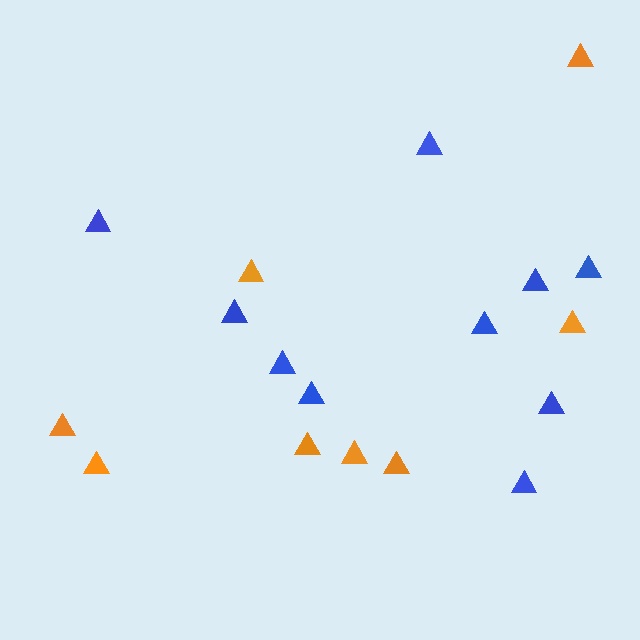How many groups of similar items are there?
There are 2 groups: one group of blue triangles (10) and one group of orange triangles (8).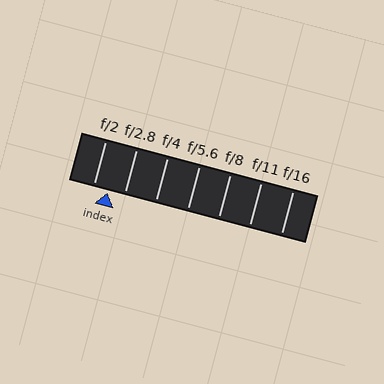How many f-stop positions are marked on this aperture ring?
There are 7 f-stop positions marked.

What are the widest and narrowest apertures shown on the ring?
The widest aperture shown is f/2 and the narrowest is f/16.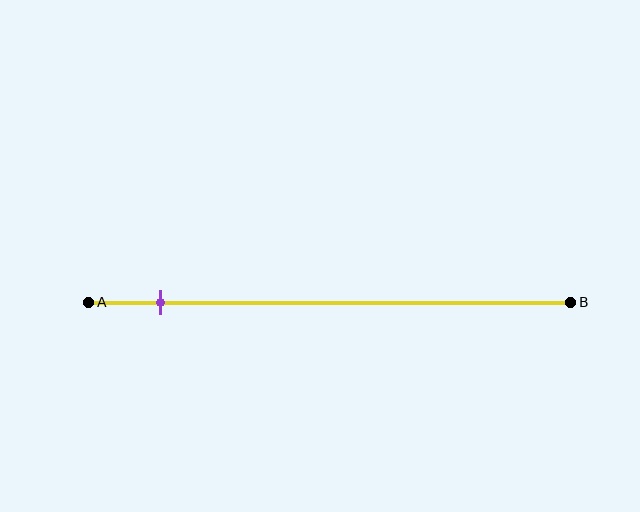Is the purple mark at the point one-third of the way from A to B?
No, the mark is at about 15% from A, not at the 33% one-third point.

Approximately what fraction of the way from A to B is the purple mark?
The purple mark is approximately 15% of the way from A to B.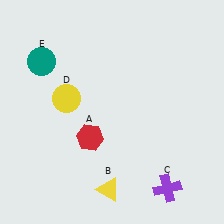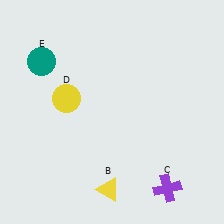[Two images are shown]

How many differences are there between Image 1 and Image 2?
There is 1 difference between the two images.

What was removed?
The red hexagon (A) was removed in Image 2.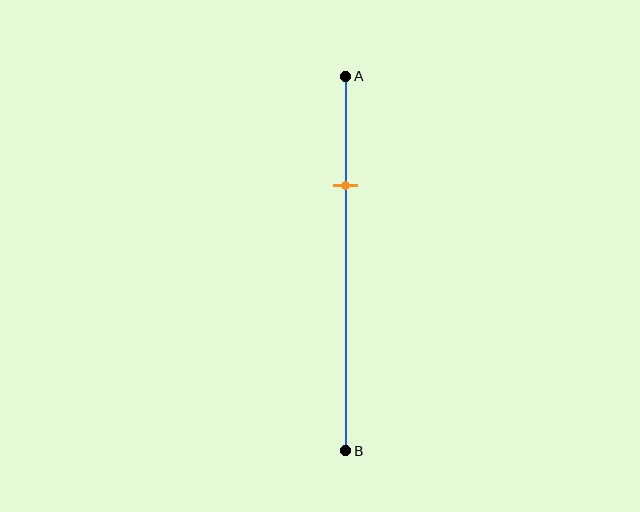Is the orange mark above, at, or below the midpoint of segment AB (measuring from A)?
The orange mark is above the midpoint of segment AB.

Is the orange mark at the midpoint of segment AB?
No, the mark is at about 30% from A, not at the 50% midpoint.